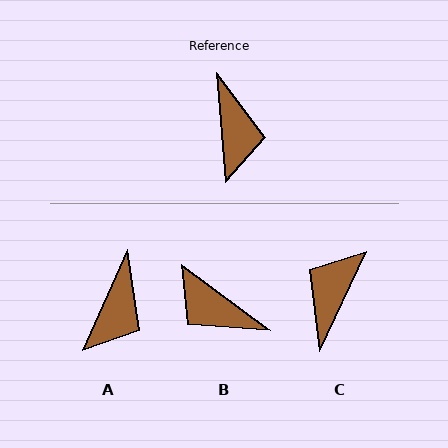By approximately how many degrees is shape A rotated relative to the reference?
Approximately 29 degrees clockwise.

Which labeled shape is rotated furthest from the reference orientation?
C, about 150 degrees away.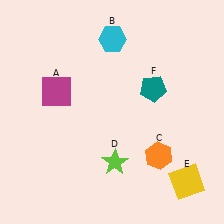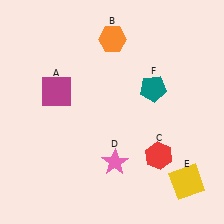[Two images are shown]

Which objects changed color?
B changed from cyan to orange. C changed from orange to red. D changed from lime to pink.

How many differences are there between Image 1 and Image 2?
There are 3 differences between the two images.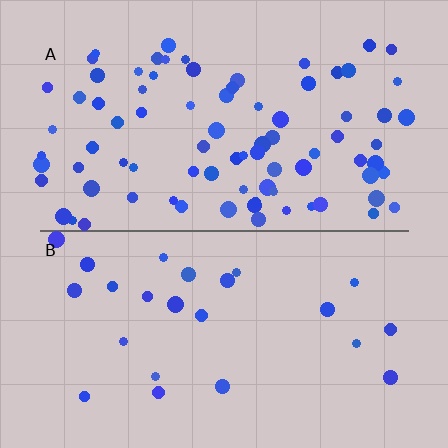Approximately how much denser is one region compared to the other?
Approximately 3.4× — region A over region B.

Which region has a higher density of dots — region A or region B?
A (the top).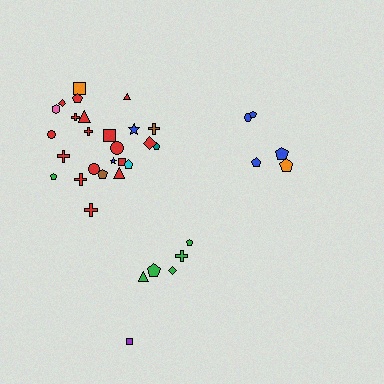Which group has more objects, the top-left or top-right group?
The top-left group.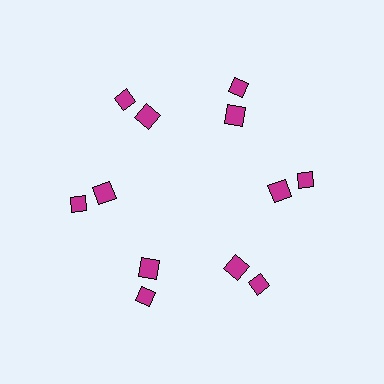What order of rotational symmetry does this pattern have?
This pattern has 6-fold rotational symmetry.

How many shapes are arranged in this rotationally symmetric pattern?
There are 12 shapes, arranged in 6 groups of 2.